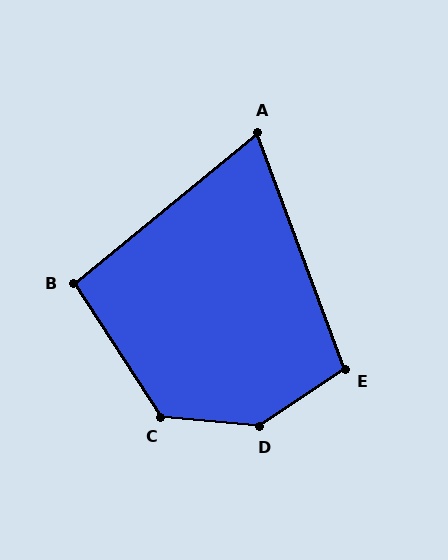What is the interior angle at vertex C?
Approximately 129 degrees (obtuse).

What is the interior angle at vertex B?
Approximately 96 degrees (obtuse).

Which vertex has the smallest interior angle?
A, at approximately 71 degrees.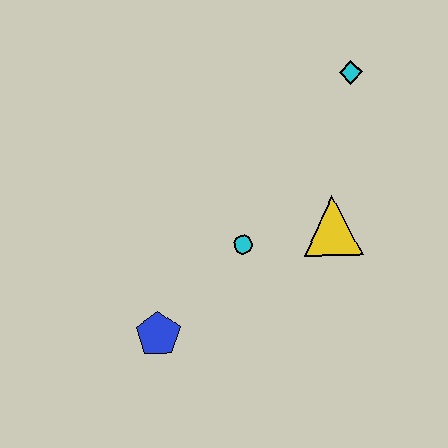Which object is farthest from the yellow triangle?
The blue pentagon is farthest from the yellow triangle.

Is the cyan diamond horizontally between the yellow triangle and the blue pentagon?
No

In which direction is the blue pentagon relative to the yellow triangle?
The blue pentagon is to the left of the yellow triangle.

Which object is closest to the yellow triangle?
The cyan circle is closest to the yellow triangle.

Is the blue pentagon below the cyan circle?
Yes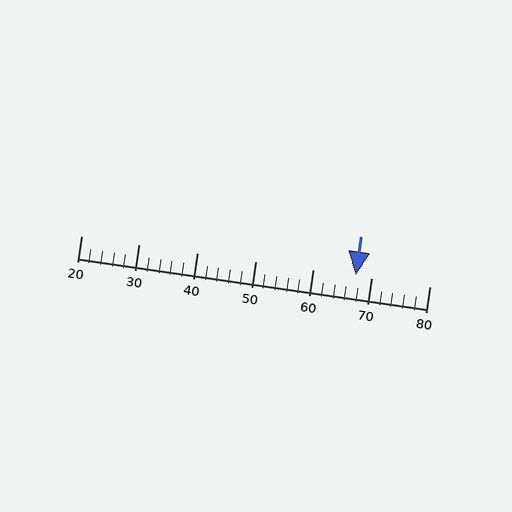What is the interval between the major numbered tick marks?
The major tick marks are spaced 10 units apart.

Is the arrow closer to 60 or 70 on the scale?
The arrow is closer to 70.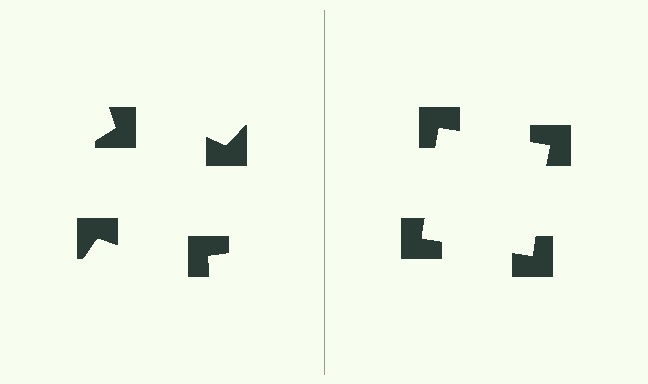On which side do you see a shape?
An illusory square appears on the right side. On the left side the wedge cuts are rotated, so no coherent shape forms.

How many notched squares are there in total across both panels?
8 — 4 on each side.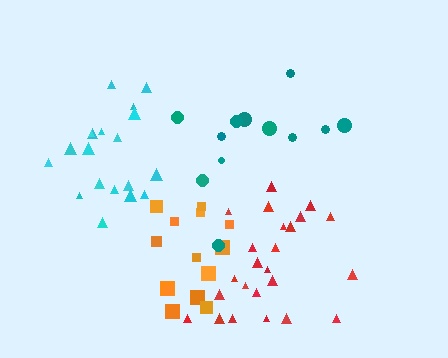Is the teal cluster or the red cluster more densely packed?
Red.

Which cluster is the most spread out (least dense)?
Teal.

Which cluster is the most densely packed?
Cyan.